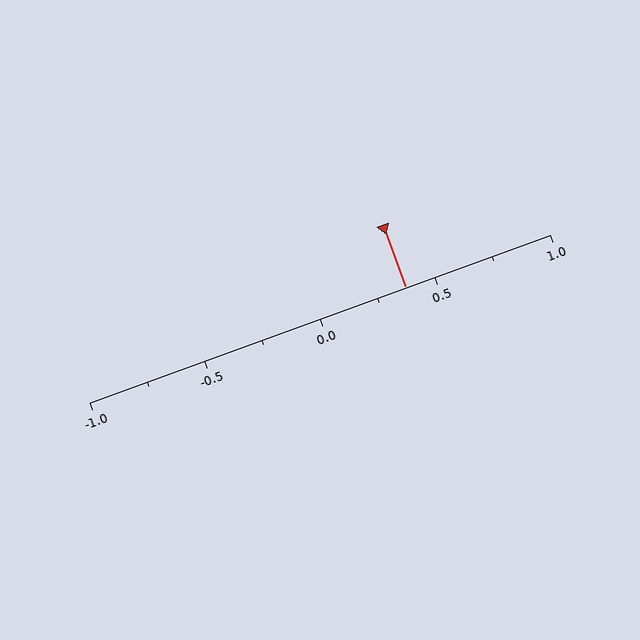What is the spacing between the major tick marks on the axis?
The major ticks are spaced 0.5 apart.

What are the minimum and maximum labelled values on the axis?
The axis runs from -1.0 to 1.0.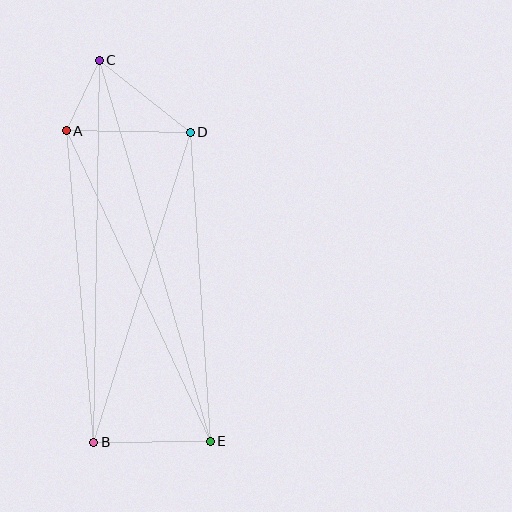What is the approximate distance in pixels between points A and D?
The distance between A and D is approximately 124 pixels.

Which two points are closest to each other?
Points A and C are closest to each other.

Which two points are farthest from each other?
Points C and E are farthest from each other.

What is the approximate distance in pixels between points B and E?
The distance between B and E is approximately 117 pixels.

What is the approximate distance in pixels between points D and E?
The distance between D and E is approximately 310 pixels.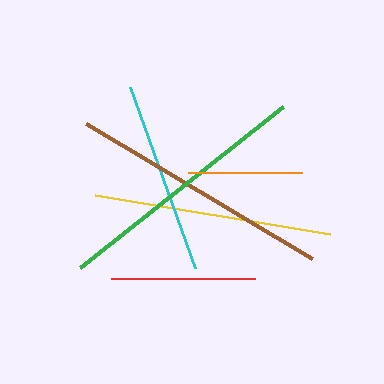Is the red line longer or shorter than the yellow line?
The yellow line is longer than the red line.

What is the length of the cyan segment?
The cyan segment is approximately 192 pixels long.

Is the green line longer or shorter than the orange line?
The green line is longer than the orange line.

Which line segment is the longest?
The brown line is the longest at approximately 263 pixels.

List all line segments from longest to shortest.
From longest to shortest: brown, green, yellow, cyan, red, orange.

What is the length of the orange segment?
The orange segment is approximately 114 pixels long.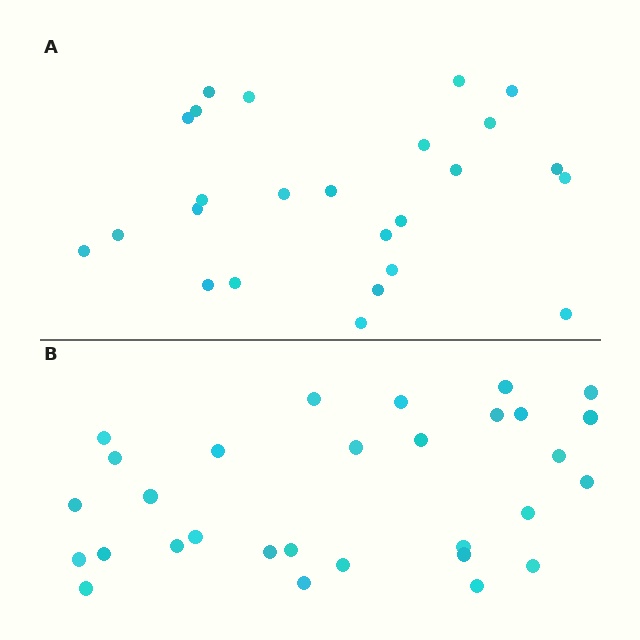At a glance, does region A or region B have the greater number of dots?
Region B (the bottom region) has more dots.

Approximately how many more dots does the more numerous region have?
Region B has about 5 more dots than region A.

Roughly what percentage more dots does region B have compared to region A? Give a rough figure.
About 20% more.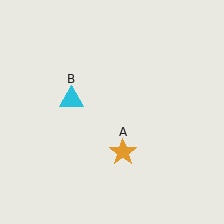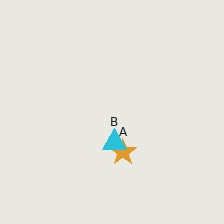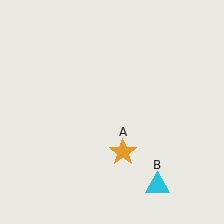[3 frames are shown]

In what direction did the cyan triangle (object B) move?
The cyan triangle (object B) moved down and to the right.